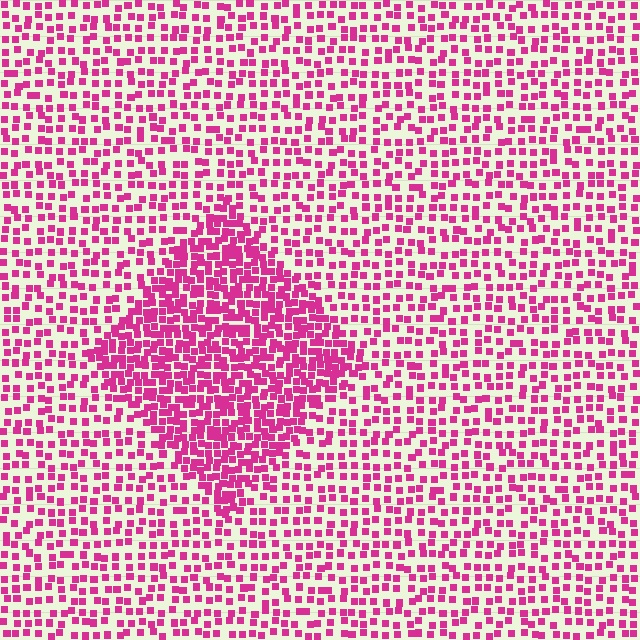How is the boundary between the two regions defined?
The boundary is defined by a change in element density (approximately 2.0x ratio). All elements are the same color, size, and shape.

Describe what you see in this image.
The image contains small magenta elements arranged at two different densities. A diamond-shaped region is visible where the elements are more densely packed than the surrounding area.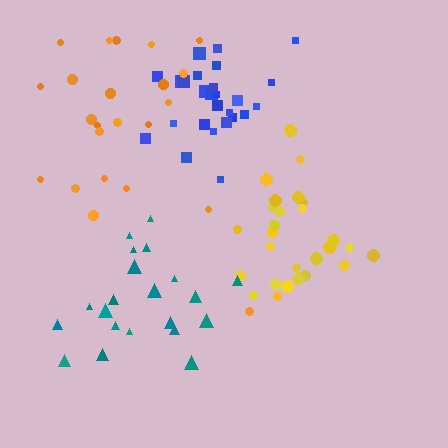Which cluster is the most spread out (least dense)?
Orange.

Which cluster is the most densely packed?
Yellow.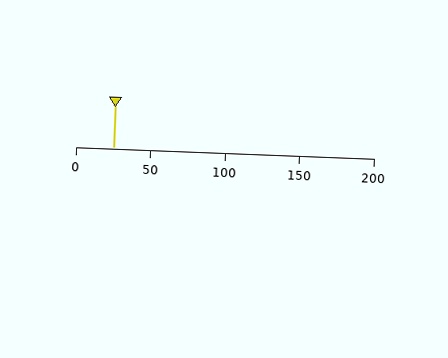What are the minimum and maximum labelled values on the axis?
The axis runs from 0 to 200.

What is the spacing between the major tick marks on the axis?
The major ticks are spaced 50 apart.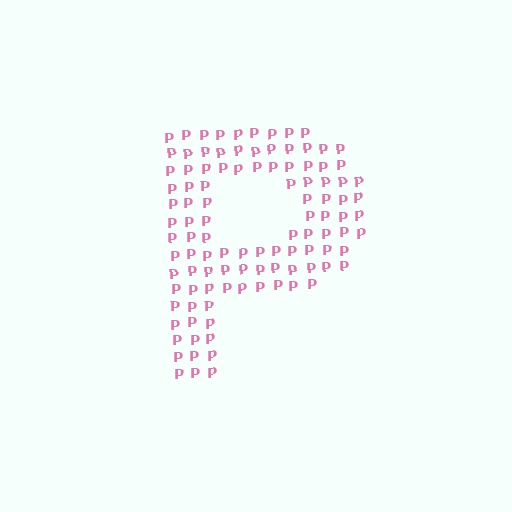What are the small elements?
The small elements are letter P's.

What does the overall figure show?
The overall figure shows the letter P.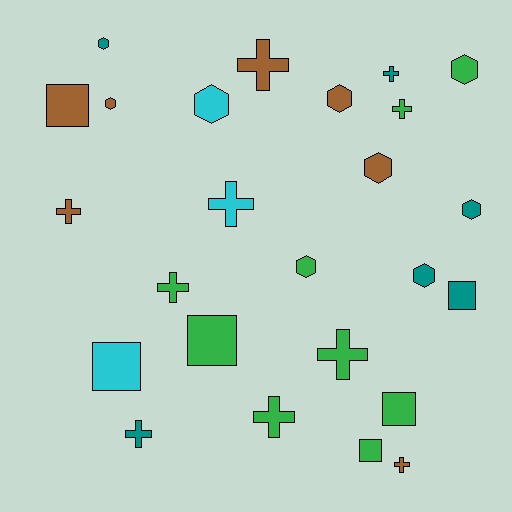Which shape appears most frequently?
Cross, with 10 objects.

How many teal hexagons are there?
There are 3 teal hexagons.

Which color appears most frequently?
Green, with 9 objects.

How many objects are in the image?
There are 25 objects.